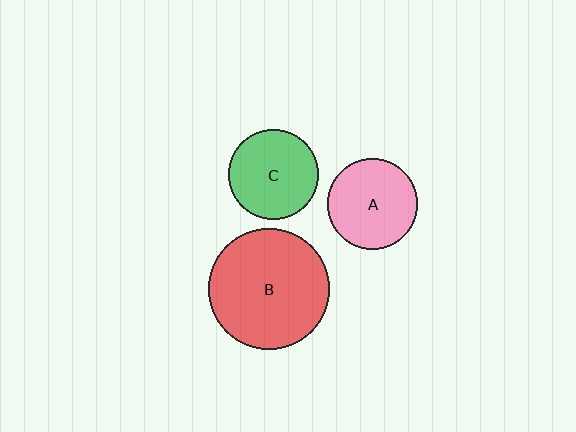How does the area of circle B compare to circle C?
Approximately 1.8 times.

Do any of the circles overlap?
No, none of the circles overlap.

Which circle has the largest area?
Circle B (red).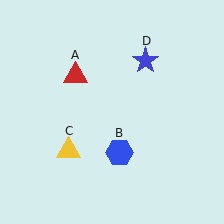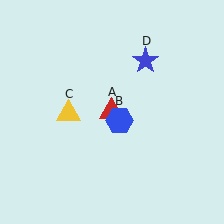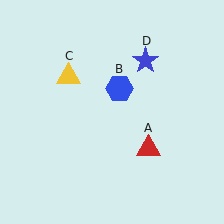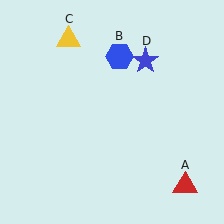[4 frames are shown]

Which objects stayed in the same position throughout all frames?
Blue star (object D) remained stationary.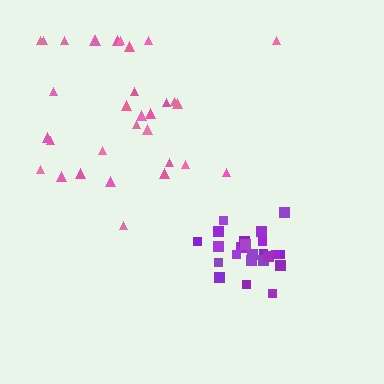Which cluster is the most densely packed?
Purple.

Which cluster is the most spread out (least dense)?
Pink.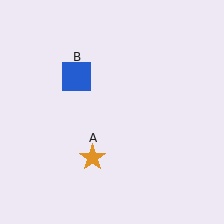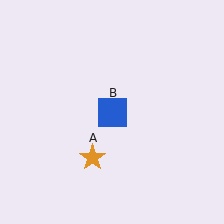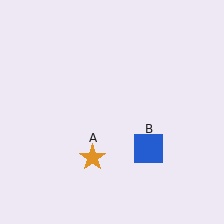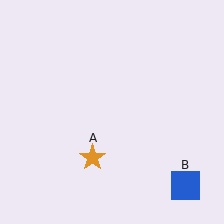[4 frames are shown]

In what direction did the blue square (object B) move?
The blue square (object B) moved down and to the right.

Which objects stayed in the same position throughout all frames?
Orange star (object A) remained stationary.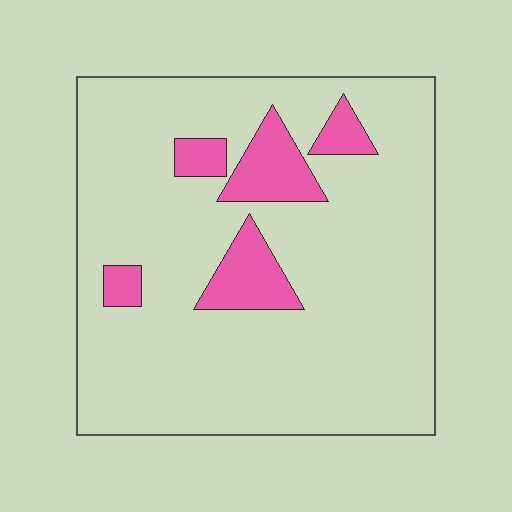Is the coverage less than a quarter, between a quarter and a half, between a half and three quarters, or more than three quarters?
Less than a quarter.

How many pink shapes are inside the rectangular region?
5.